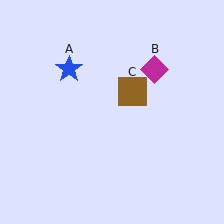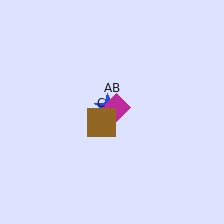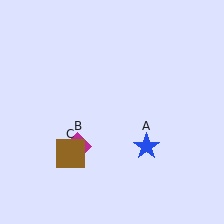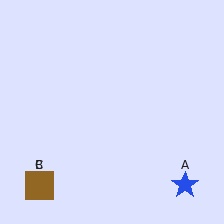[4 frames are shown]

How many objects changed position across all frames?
3 objects changed position: blue star (object A), magenta diamond (object B), brown square (object C).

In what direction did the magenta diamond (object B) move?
The magenta diamond (object B) moved down and to the left.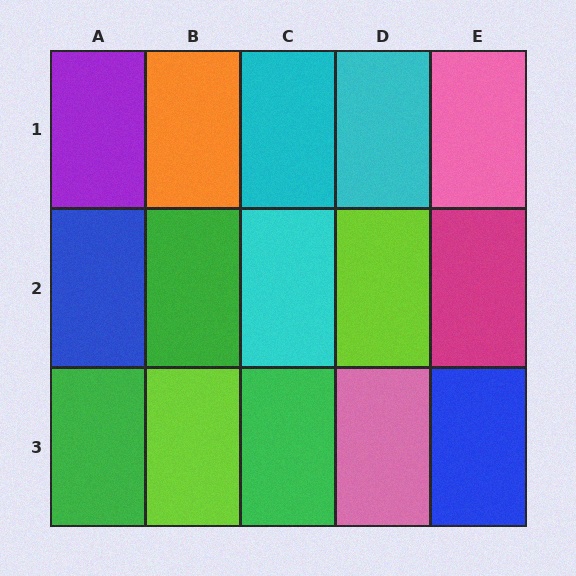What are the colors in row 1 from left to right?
Purple, orange, cyan, cyan, pink.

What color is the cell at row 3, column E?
Blue.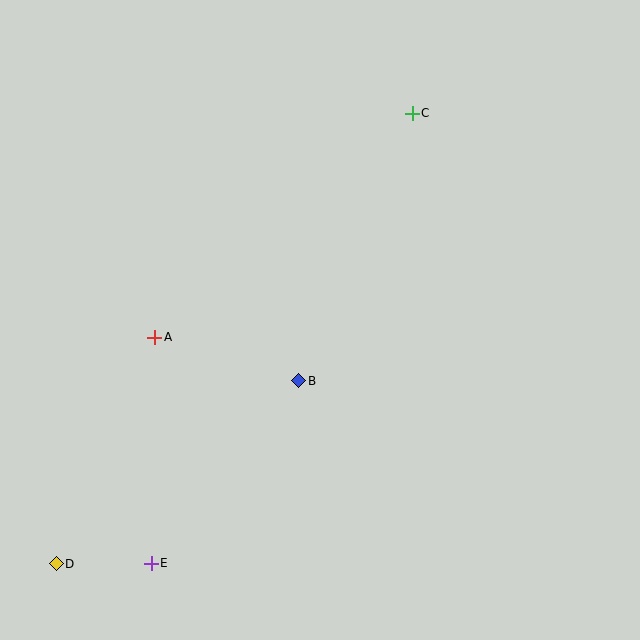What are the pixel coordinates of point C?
Point C is at (412, 113).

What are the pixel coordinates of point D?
Point D is at (56, 564).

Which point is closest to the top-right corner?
Point C is closest to the top-right corner.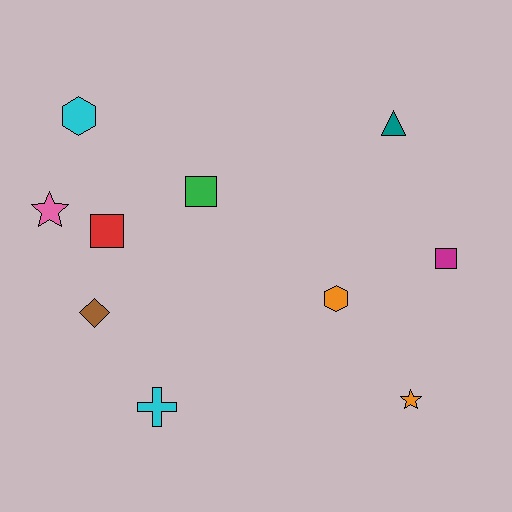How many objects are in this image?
There are 10 objects.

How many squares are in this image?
There are 3 squares.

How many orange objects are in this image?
There are 2 orange objects.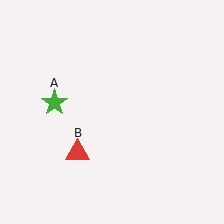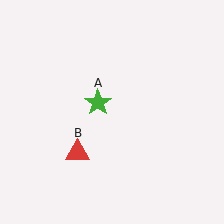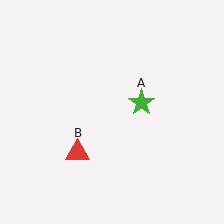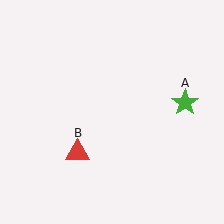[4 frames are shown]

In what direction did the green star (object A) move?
The green star (object A) moved right.